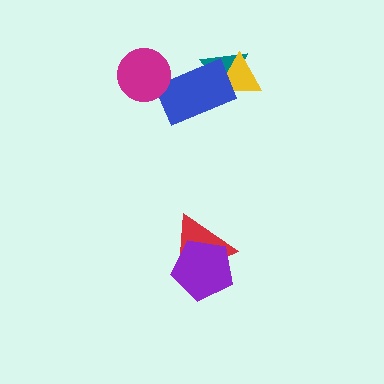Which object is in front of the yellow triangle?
The blue rectangle is in front of the yellow triangle.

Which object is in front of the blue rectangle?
The magenta circle is in front of the blue rectangle.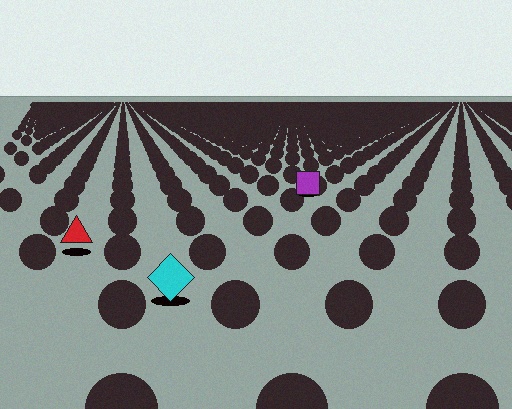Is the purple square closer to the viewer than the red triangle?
No. The red triangle is closer — you can tell from the texture gradient: the ground texture is coarser near it.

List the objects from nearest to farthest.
From nearest to farthest: the cyan diamond, the red triangle, the purple square.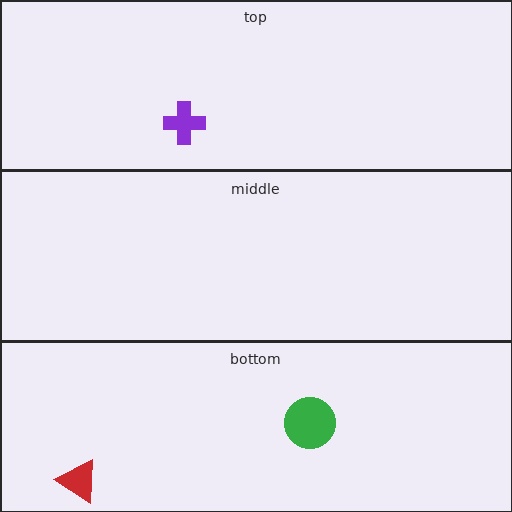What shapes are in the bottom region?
The green circle, the red triangle.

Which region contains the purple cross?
The top region.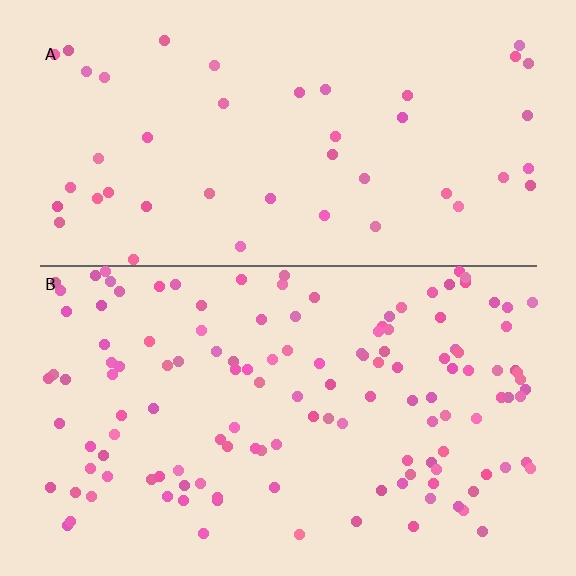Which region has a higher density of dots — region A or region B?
B (the bottom).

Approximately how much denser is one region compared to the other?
Approximately 2.9× — region B over region A.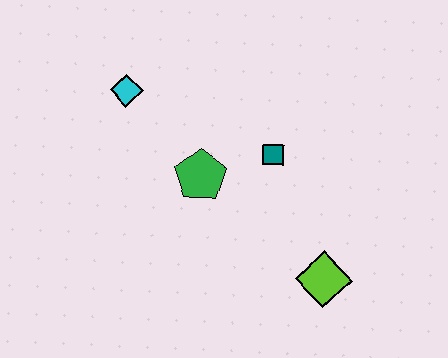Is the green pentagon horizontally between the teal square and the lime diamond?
No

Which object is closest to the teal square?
The green pentagon is closest to the teal square.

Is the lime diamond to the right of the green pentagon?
Yes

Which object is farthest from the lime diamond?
The cyan diamond is farthest from the lime diamond.